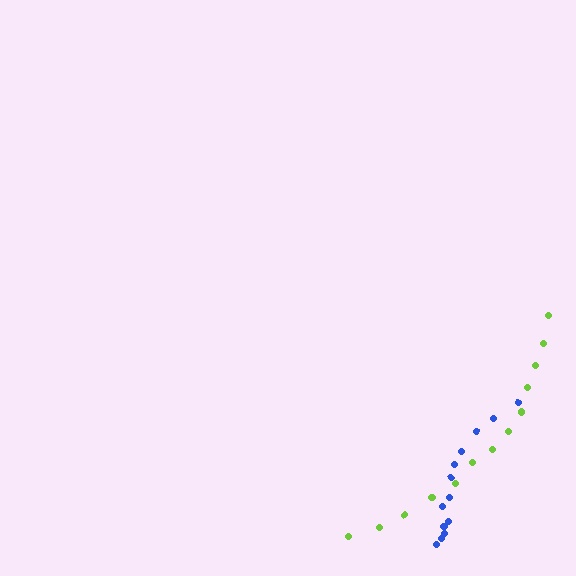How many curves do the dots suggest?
There are 2 distinct paths.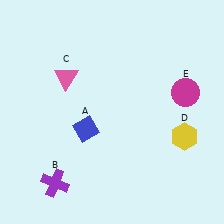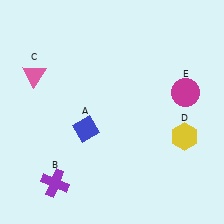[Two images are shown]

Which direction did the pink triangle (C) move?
The pink triangle (C) moved left.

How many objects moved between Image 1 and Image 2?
1 object moved between the two images.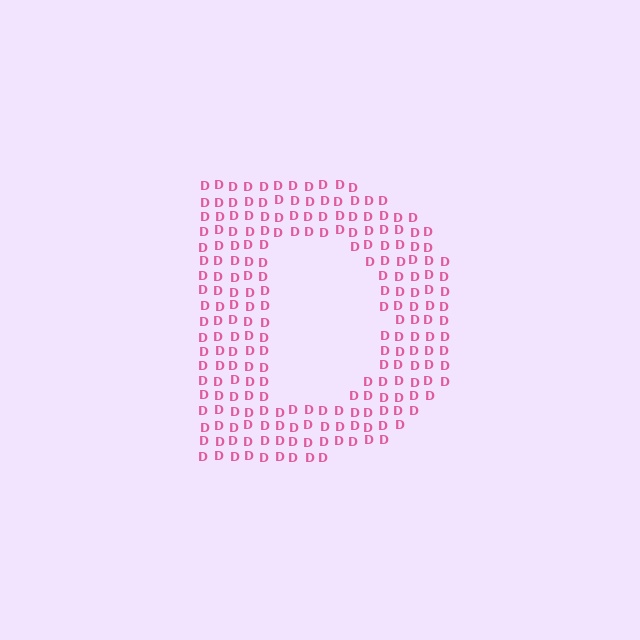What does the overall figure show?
The overall figure shows the letter D.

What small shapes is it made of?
It is made of small letter D's.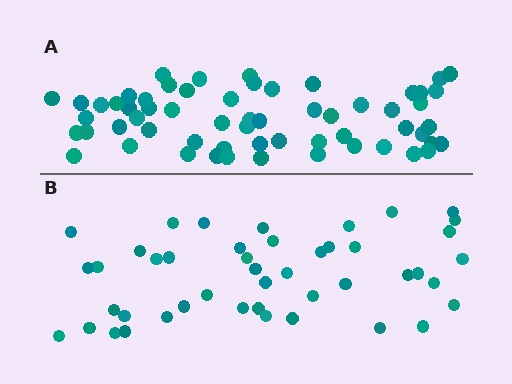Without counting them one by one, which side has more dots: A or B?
Region A (the top region) has more dots.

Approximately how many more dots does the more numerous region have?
Region A has approximately 15 more dots than region B.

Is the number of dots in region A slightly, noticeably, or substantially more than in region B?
Region A has noticeably more, but not dramatically so. The ratio is roughly 1.3 to 1.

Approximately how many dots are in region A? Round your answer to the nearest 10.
About 60 dots.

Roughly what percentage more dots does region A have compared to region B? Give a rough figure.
About 35% more.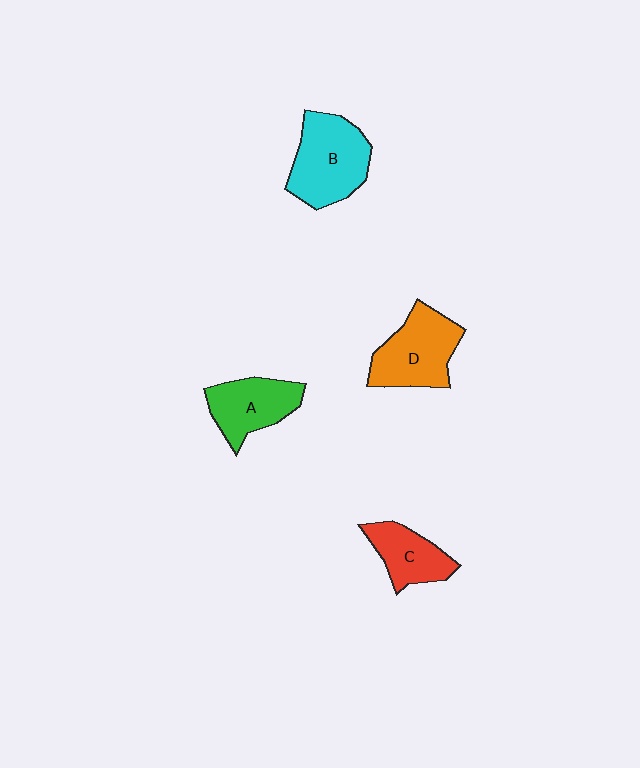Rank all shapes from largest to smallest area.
From largest to smallest: B (cyan), D (orange), A (green), C (red).